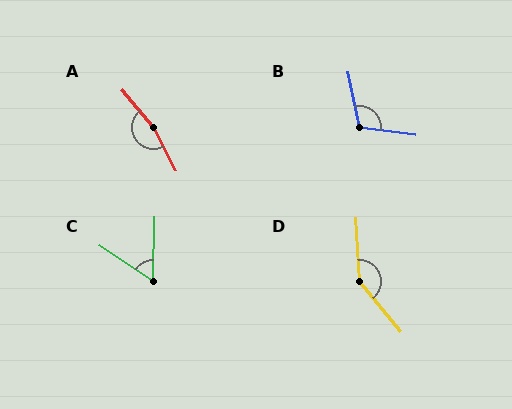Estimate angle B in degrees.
Approximately 109 degrees.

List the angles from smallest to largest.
C (58°), B (109°), D (144°), A (167°).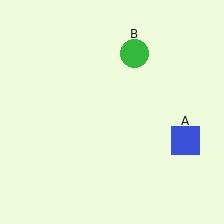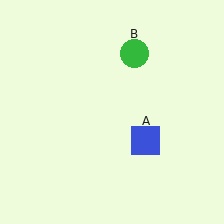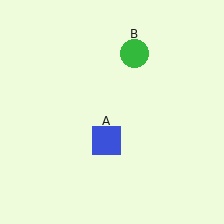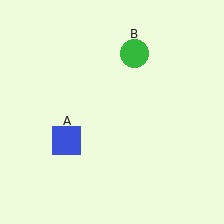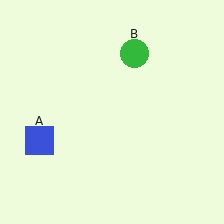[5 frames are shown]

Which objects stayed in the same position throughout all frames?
Green circle (object B) remained stationary.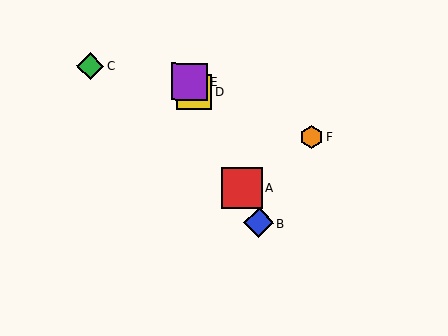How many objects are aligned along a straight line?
4 objects (A, B, D, E) are aligned along a straight line.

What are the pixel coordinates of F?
Object F is at (312, 137).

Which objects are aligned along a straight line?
Objects A, B, D, E are aligned along a straight line.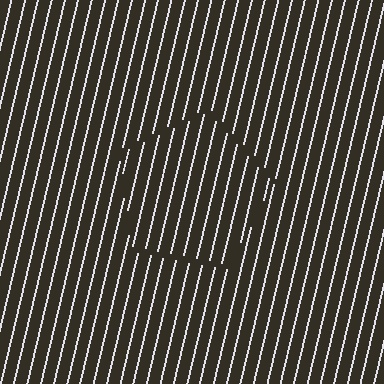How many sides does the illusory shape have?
5 sides — the line-ends trace a pentagon.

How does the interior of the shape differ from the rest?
The interior of the shape contains the same grating, shifted by half a period — the contour is defined by the phase discontinuity where line-ends from the inner and outer gratings abut.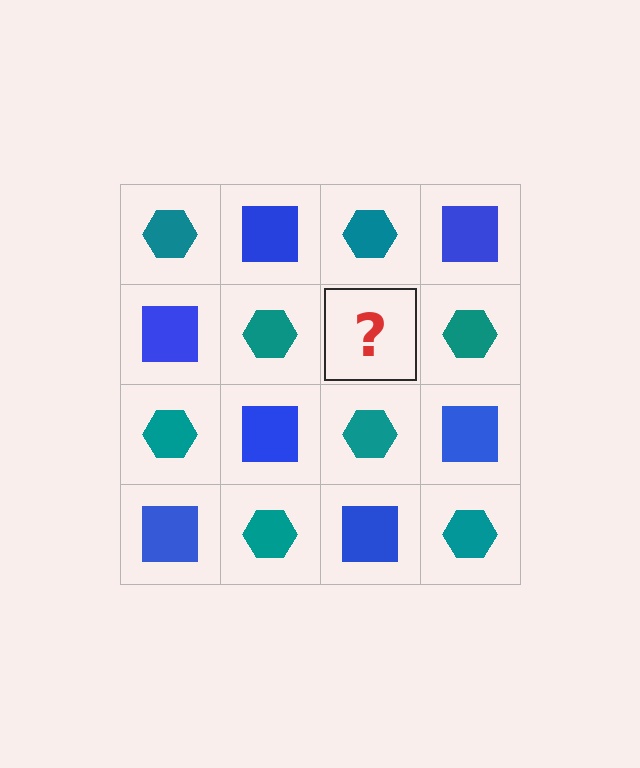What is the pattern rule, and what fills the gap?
The rule is that it alternates teal hexagon and blue square in a checkerboard pattern. The gap should be filled with a blue square.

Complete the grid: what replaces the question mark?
The question mark should be replaced with a blue square.